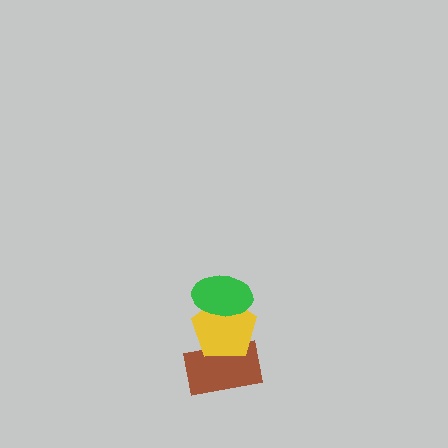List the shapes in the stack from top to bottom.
From top to bottom: the green ellipse, the yellow pentagon, the brown rectangle.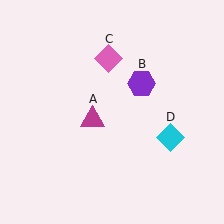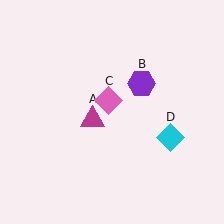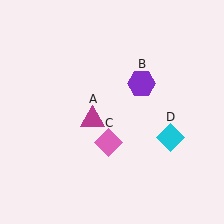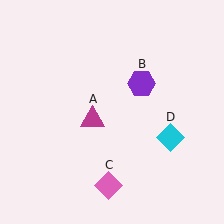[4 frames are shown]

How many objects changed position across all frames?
1 object changed position: pink diamond (object C).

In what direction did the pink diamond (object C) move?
The pink diamond (object C) moved down.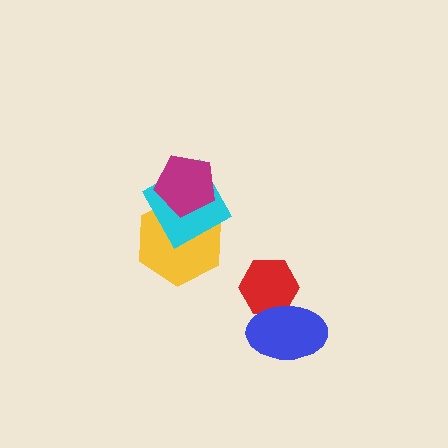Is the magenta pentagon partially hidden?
No, no other shape covers it.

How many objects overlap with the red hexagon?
1 object overlaps with the red hexagon.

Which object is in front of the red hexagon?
The blue ellipse is in front of the red hexagon.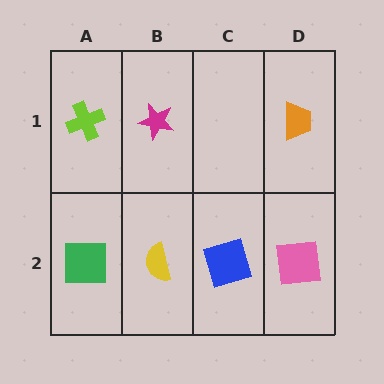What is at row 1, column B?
A magenta star.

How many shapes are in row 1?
3 shapes.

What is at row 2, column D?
A pink square.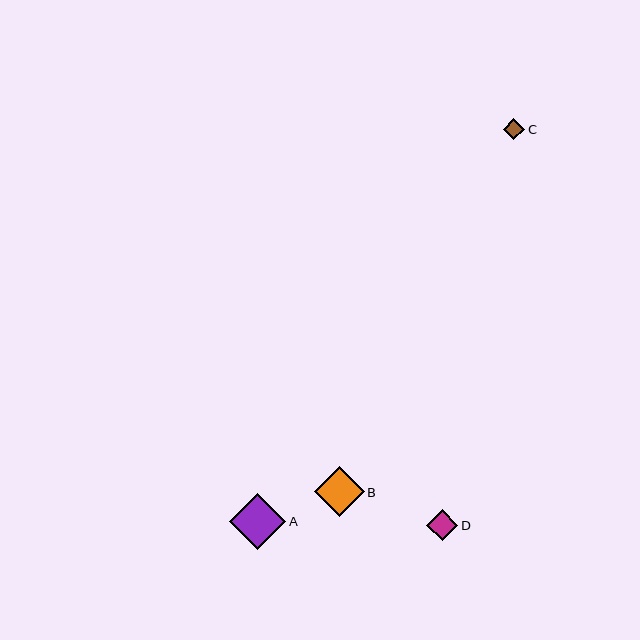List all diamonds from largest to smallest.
From largest to smallest: A, B, D, C.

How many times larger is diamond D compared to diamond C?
Diamond D is approximately 1.5 times the size of diamond C.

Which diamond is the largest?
Diamond A is the largest with a size of approximately 56 pixels.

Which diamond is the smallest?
Diamond C is the smallest with a size of approximately 21 pixels.